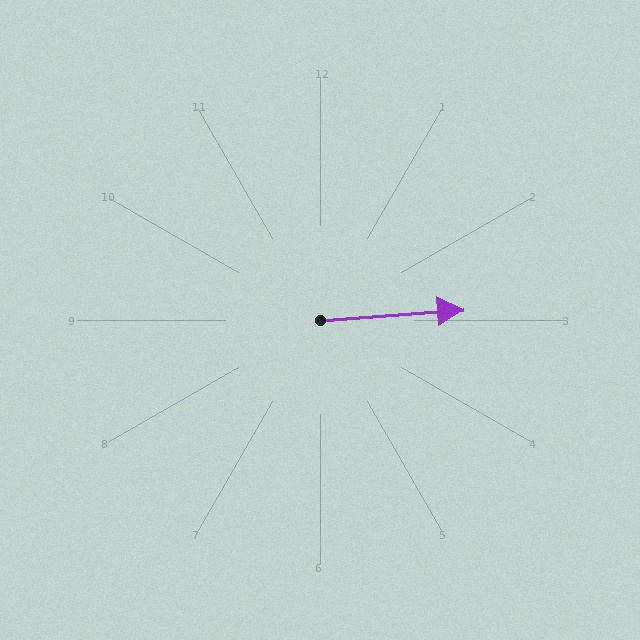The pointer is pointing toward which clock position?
Roughly 3 o'clock.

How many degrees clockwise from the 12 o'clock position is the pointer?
Approximately 86 degrees.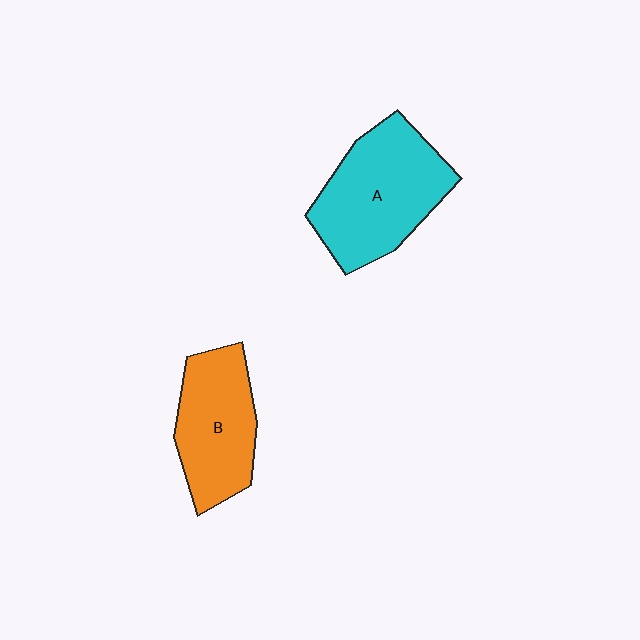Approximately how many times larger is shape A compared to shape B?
Approximately 1.3 times.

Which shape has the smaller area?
Shape B (orange).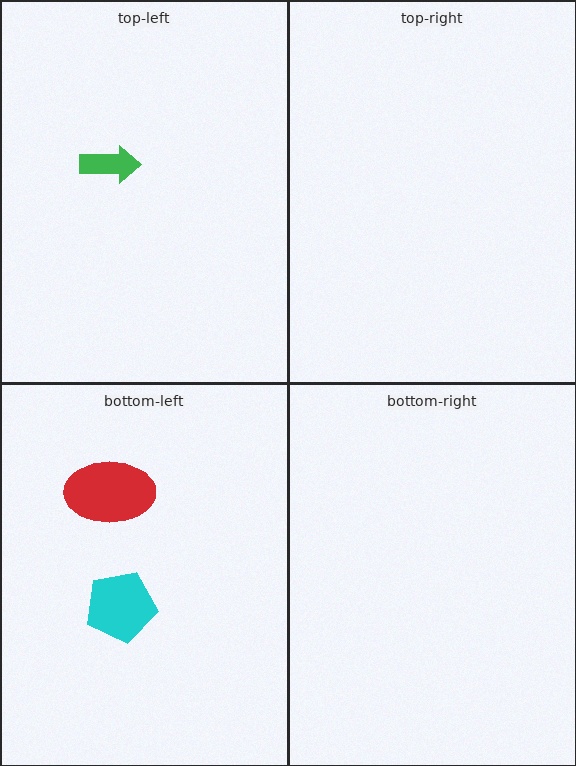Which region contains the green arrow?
The top-left region.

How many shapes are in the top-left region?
1.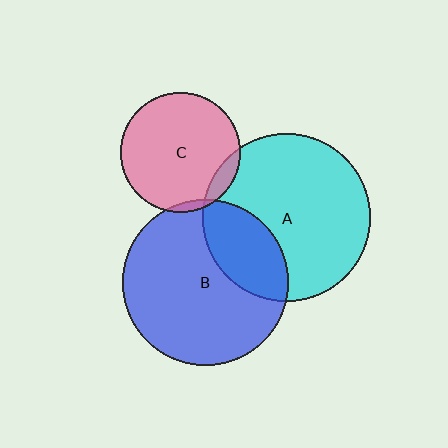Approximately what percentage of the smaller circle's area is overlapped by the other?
Approximately 25%.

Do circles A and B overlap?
Yes.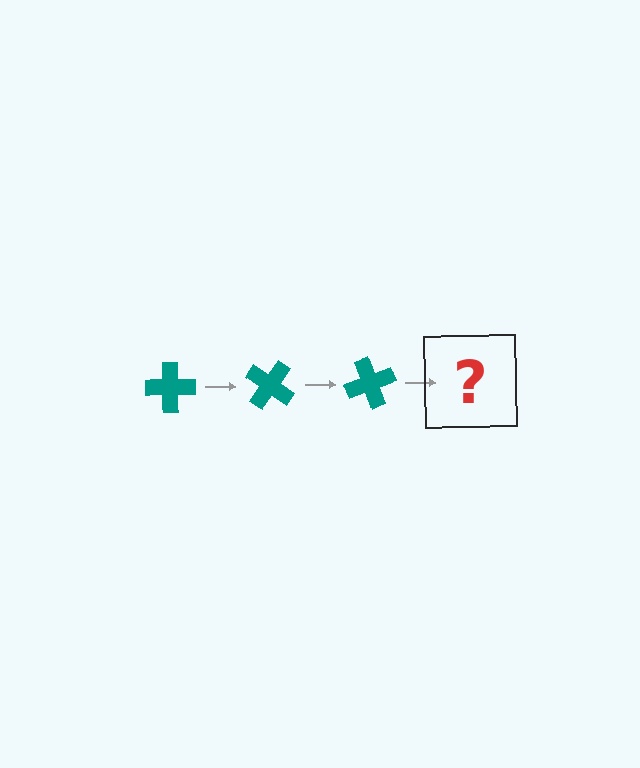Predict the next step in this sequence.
The next step is a teal cross rotated 105 degrees.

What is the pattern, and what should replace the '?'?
The pattern is that the cross rotates 35 degrees each step. The '?' should be a teal cross rotated 105 degrees.